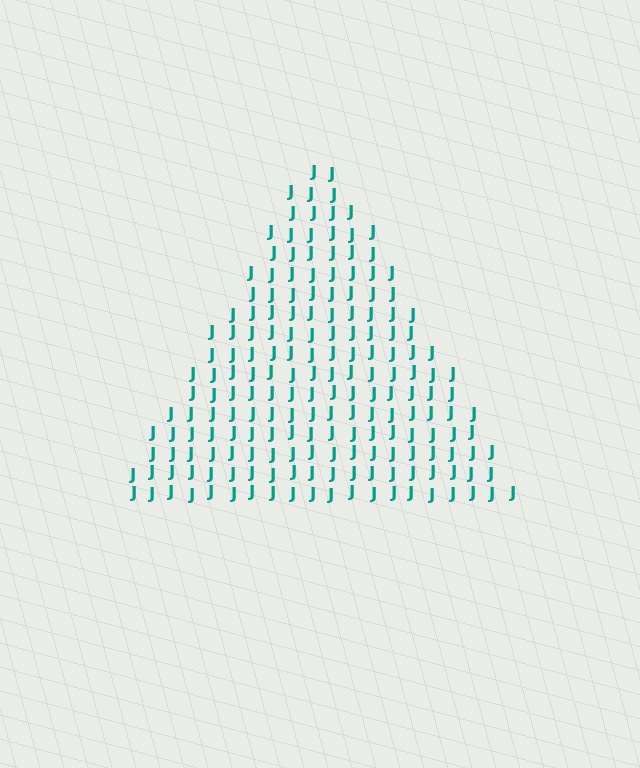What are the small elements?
The small elements are letter J's.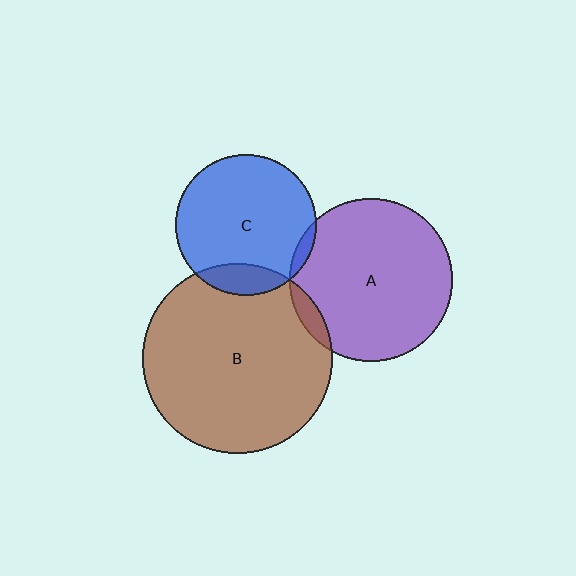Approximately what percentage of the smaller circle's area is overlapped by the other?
Approximately 5%.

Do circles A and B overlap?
Yes.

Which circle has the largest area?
Circle B (brown).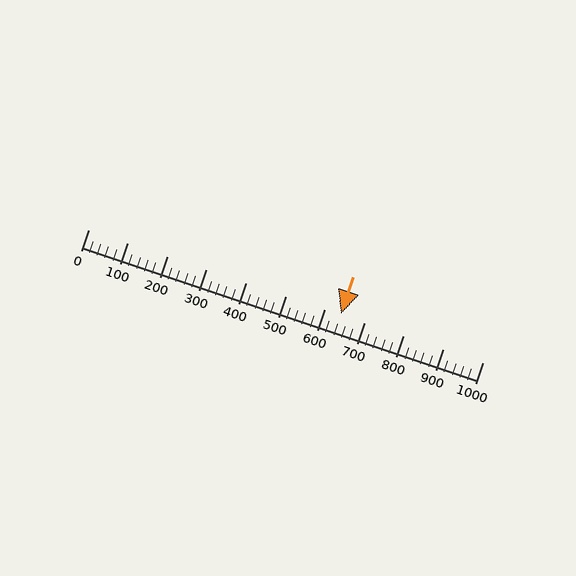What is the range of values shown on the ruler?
The ruler shows values from 0 to 1000.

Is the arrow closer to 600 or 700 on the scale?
The arrow is closer to 600.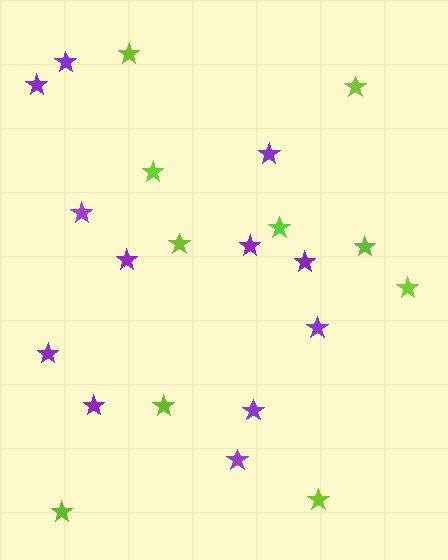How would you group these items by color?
There are 2 groups: one group of lime stars (10) and one group of purple stars (12).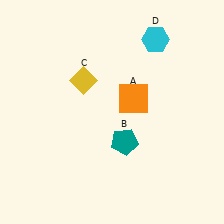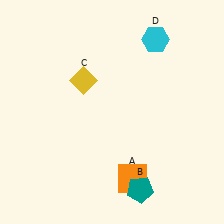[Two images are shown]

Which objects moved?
The objects that moved are: the orange square (A), the teal pentagon (B).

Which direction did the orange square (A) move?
The orange square (A) moved down.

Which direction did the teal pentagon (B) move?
The teal pentagon (B) moved down.